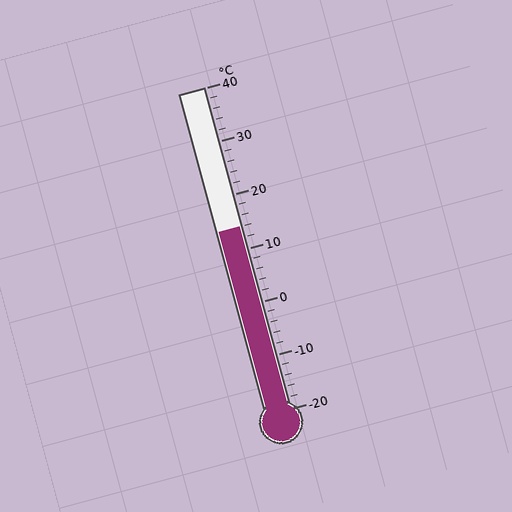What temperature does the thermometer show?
The thermometer shows approximately 14°C.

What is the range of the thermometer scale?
The thermometer scale ranges from -20°C to 40°C.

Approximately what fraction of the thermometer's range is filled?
The thermometer is filled to approximately 55% of its range.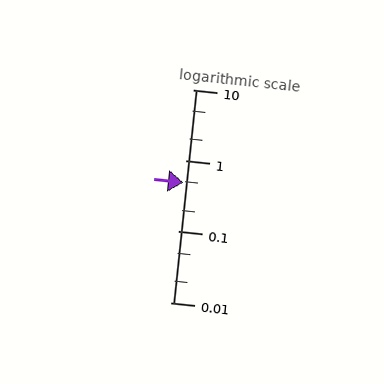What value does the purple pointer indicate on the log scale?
The pointer indicates approximately 0.49.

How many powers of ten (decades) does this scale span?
The scale spans 3 decades, from 0.01 to 10.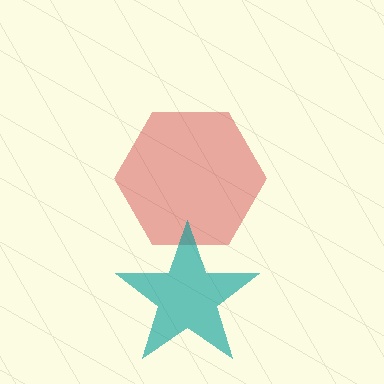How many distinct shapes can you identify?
There are 2 distinct shapes: a red hexagon, a teal star.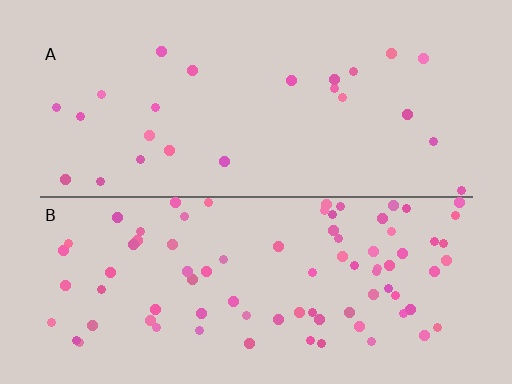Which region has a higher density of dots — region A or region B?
B (the bottom).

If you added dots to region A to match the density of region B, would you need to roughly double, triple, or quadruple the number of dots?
Approximately triple.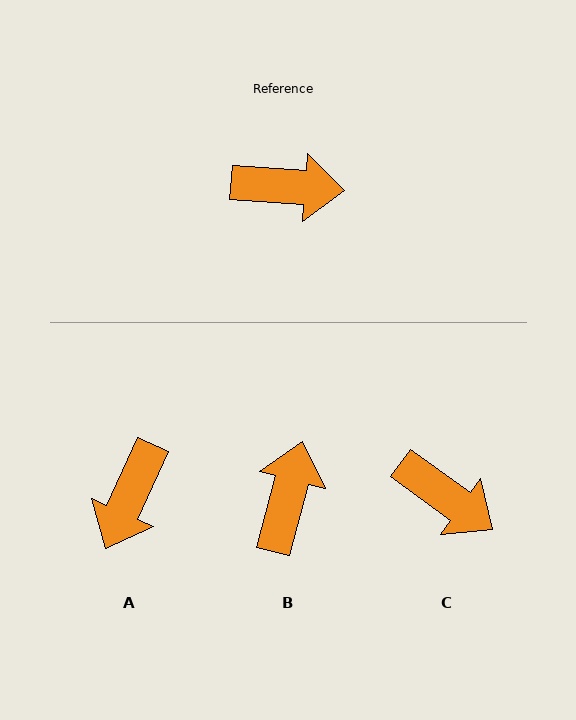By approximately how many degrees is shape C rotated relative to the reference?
Approximately 32 degrees clockwise.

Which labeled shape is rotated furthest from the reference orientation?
A, about 110 degrees away.